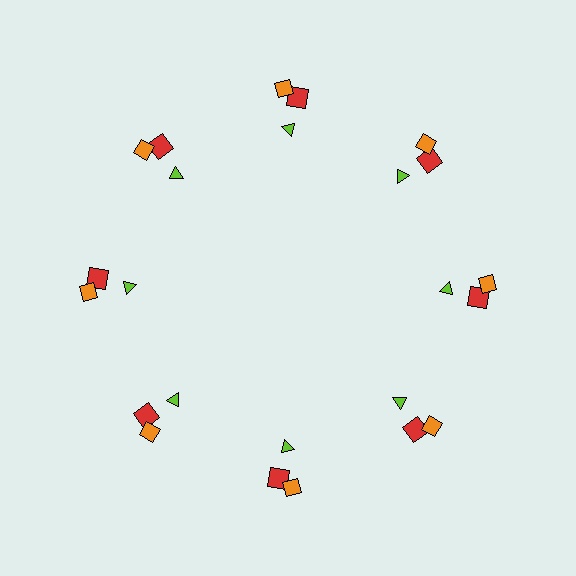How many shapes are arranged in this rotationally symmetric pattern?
There are 24 shapes, arranged in 8 groups of 3.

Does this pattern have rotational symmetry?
Yes, this pattern has 8-fold rotational symmetry. It looks the same after rotating 45 degrees around the center.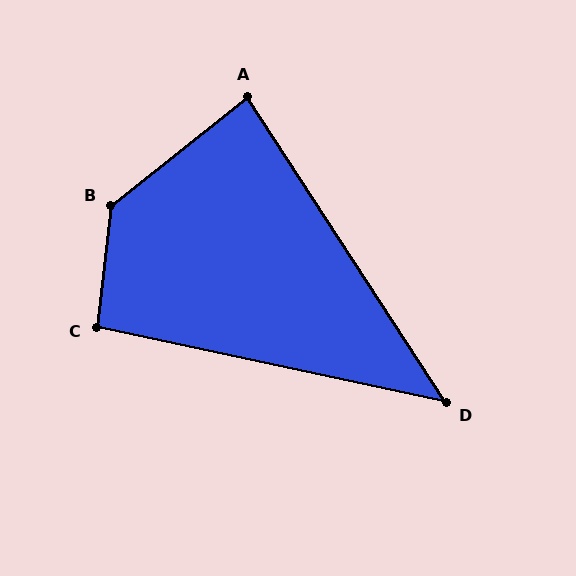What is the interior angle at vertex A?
Approximately 85 degrees (acute).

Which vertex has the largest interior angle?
B, at approximately 135 degrees.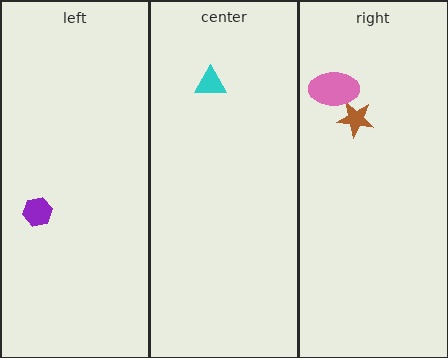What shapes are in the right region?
The brown star, the pink ellipse.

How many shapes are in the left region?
1.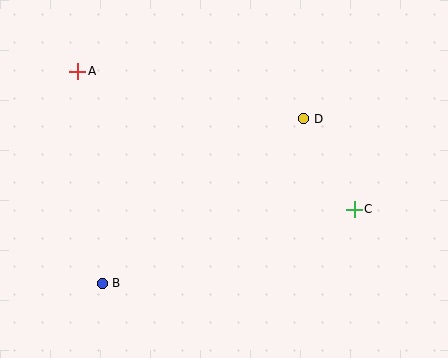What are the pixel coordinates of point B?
Point B is at (102, 283).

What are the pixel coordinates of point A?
Point A is at (78, 71).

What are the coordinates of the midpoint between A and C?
The midpoint between A and C is at (216, 140).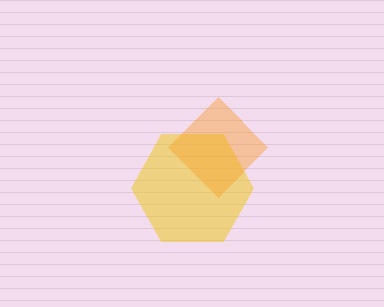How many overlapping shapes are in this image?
There are 2 overlapping shapes in the image.